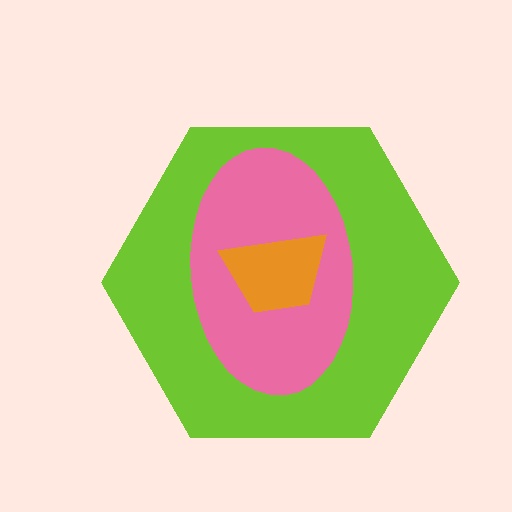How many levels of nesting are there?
3.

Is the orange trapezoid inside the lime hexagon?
Yes.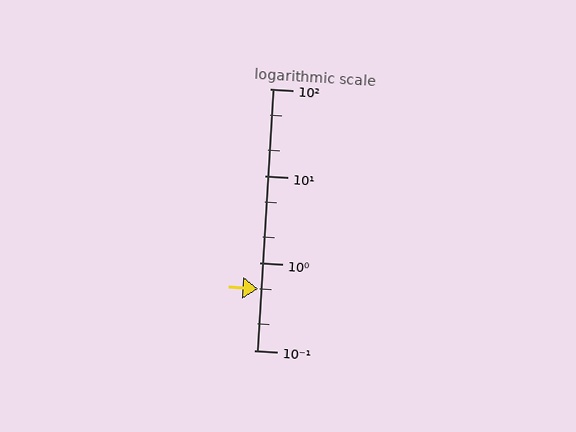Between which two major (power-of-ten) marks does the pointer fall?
The pointer is between 0.1 and 1.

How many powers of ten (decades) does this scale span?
The scale spans 3 decades, from 0.1 to 100.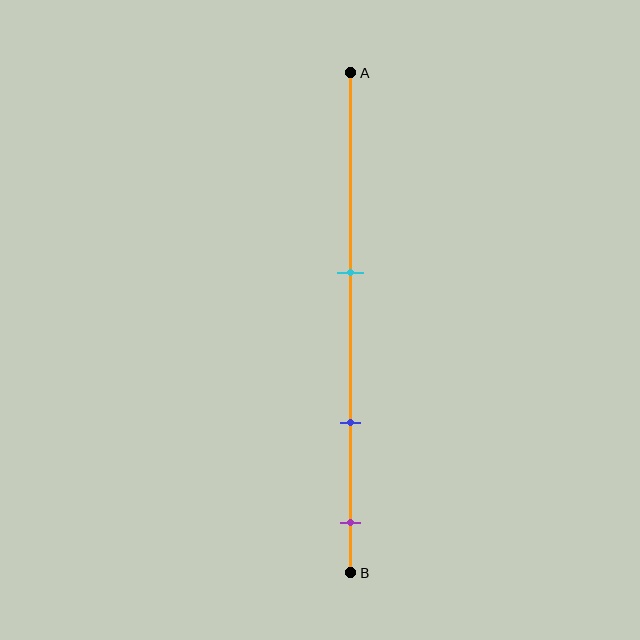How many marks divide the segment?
There are 3 marks dividing the segment.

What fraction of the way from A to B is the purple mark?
The purple mark is approximately 90% (0.9) of the way from A to B.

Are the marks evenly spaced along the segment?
Yes, the marks are approximately evenly spaced.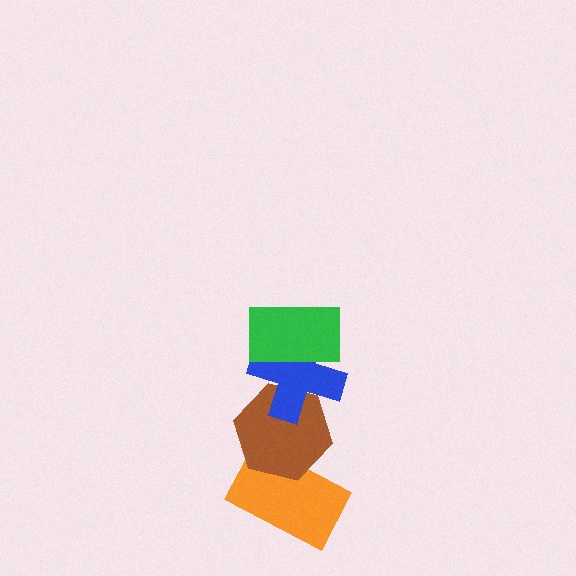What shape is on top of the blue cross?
The green rectangle is on top of the blue cross.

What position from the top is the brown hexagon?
The brown hexagon is 3rd from the top.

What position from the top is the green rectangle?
The green rectangle is 1st from the top.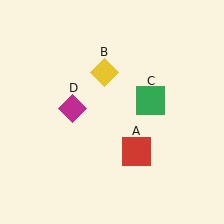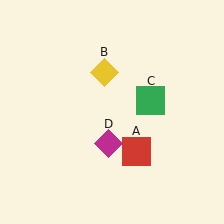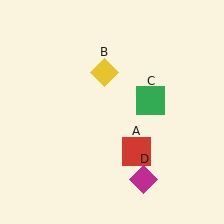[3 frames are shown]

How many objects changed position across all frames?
1 object changed position: magenta diamond (object D).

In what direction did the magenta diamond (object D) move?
The magenta diamond (object D) moved down and to the right.